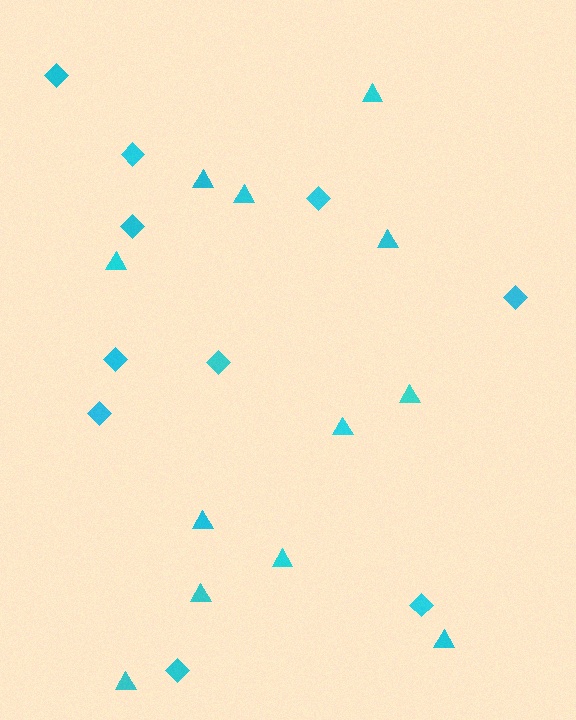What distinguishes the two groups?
There are 2 groups: one group of triangles (12) and one group of diamonds (10).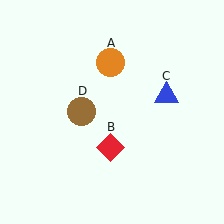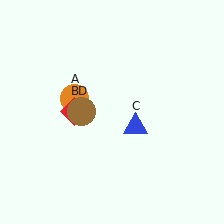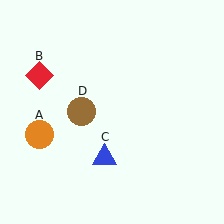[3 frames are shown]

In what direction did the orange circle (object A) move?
The orange circle (object A) moved down and to the left.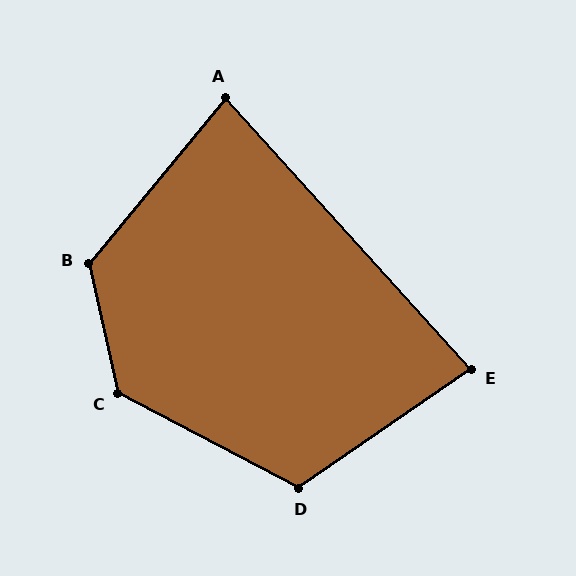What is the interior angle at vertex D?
Approximately 118 degrees (obtuse).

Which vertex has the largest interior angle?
C, at approximately 130 degrees.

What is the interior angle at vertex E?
Approximately 82 degrees (acute).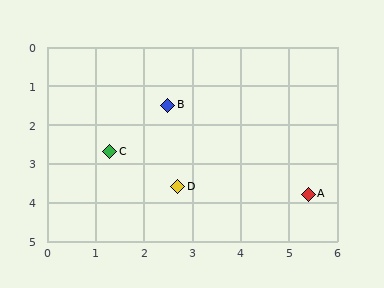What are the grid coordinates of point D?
Point D is at approximately (2.7, 3.6).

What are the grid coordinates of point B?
Point B is at approximately (2.5, 1.5).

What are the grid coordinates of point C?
Point C is at approximately (1.3, 2.7).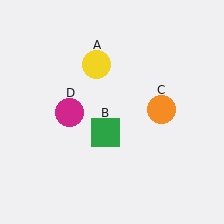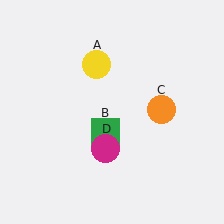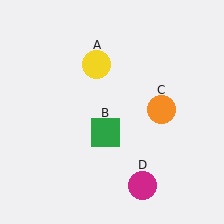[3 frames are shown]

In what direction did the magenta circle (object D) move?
The magenta circle (object D) moved down and to the right.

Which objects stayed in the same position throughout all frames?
Yellow circle (object A) and green square (object B) and orange circle (object C) remained stationary.